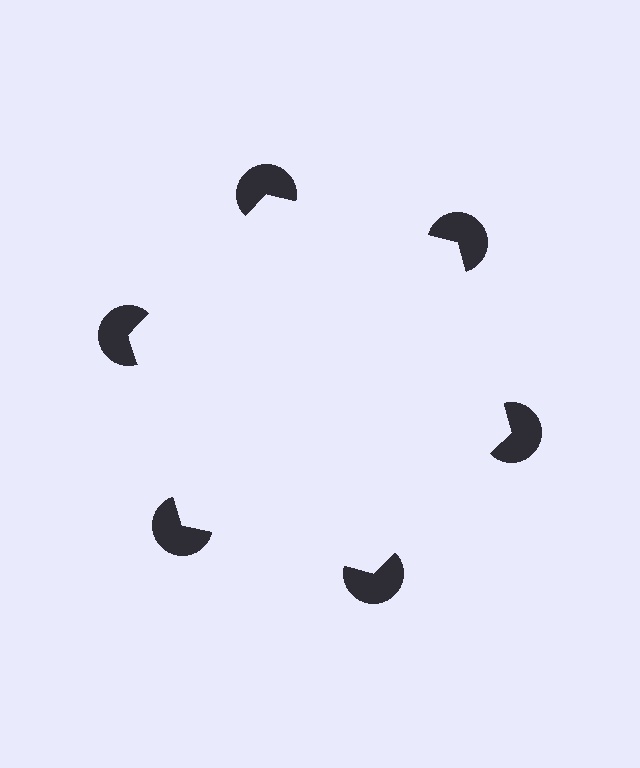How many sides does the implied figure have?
6 sides.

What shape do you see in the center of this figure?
An illusory hexagon — its edges are inferred from the aligned wedge cuts in the pac-man discs, not physically drawn.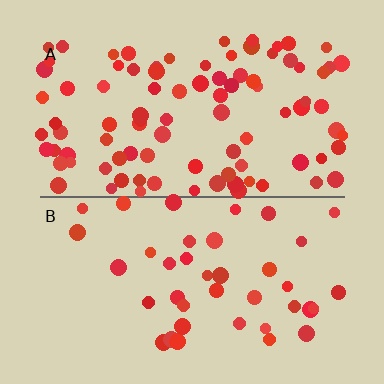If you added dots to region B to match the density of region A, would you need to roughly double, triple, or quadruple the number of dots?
Approximately double.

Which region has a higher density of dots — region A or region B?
A (the top).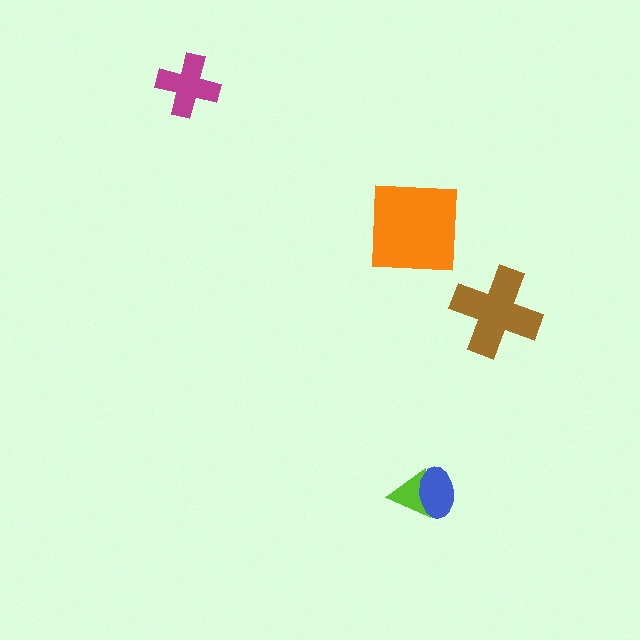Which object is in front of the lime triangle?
The blue ellipse is in front of the lime triangle.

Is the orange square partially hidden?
No, no other shape covers it.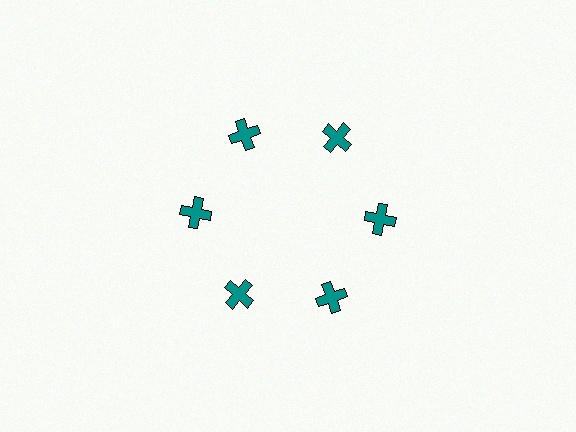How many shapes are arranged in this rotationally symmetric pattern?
There are 6 shapes, arranged in 6 groups of 1.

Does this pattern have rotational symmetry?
Yes, this pattern has 6-fold rotational symmetry. It looks the same after rotating 60 degrees around the center.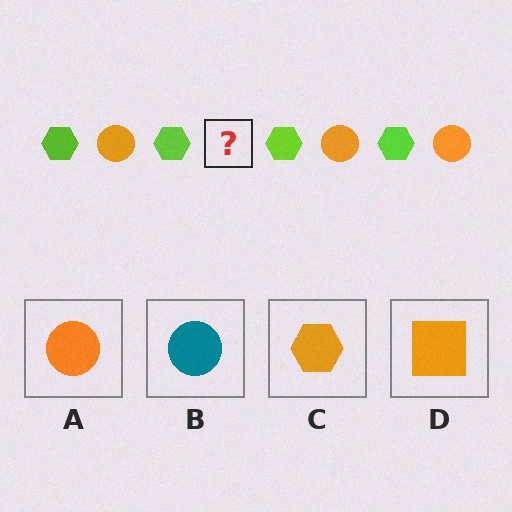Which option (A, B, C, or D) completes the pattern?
A.